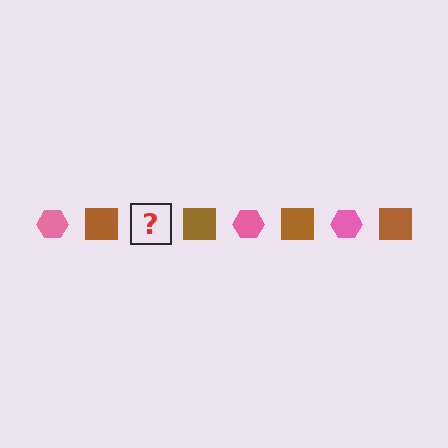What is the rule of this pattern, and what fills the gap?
The rule is that the pattern alternates between pink hexagon and brown square. The gap should be filled with a pink hexagon.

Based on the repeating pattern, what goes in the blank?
The blank should be a pink hexagon.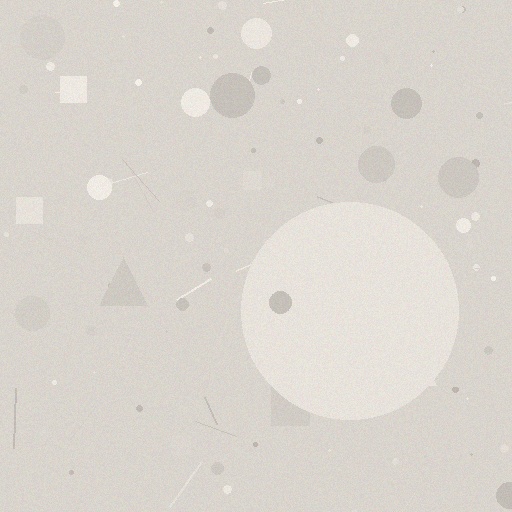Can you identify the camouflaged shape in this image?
The camouflaged shape is a circle.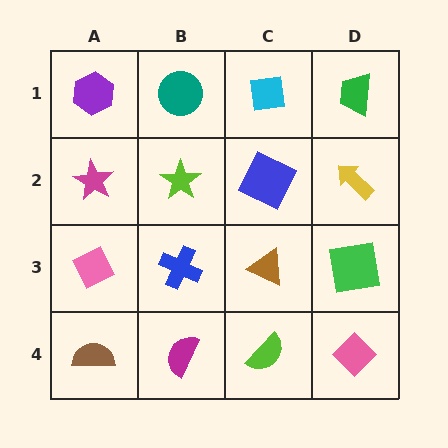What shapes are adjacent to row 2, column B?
A teal circle (row 1, column B), a blue cross (row 3, column B), a magenta star (row 2, column A), a blue square (row 2, column C).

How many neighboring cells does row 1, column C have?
3.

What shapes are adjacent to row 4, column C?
A brown triangle (row 3, column C), a magenta semicircle (row 4, column B), a pink diamond (row 4, column D).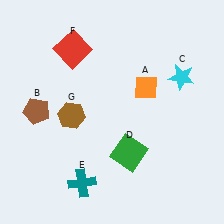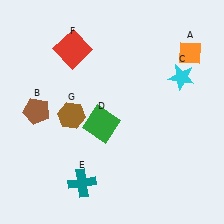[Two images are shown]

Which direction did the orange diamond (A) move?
The orange diamond (A) moved right.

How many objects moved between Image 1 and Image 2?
2 objects moved between the two images.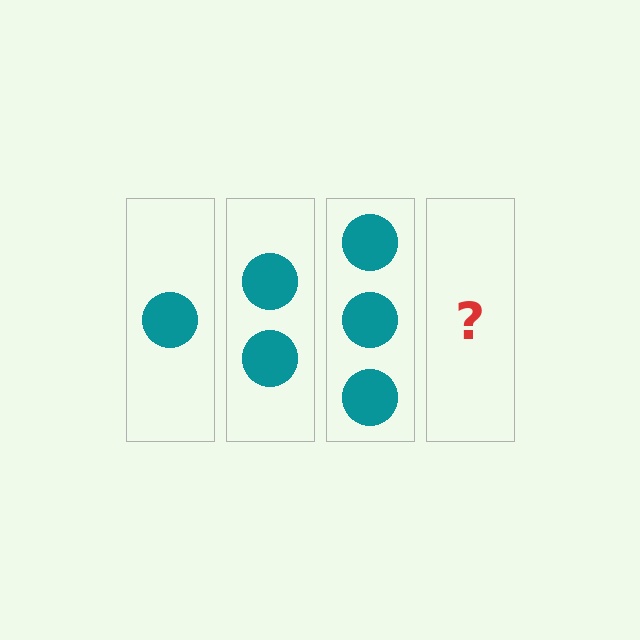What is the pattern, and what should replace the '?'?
The pattern is that each step adds one more circle. The '?' should be 4 circles.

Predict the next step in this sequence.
The next step is 4 circles.